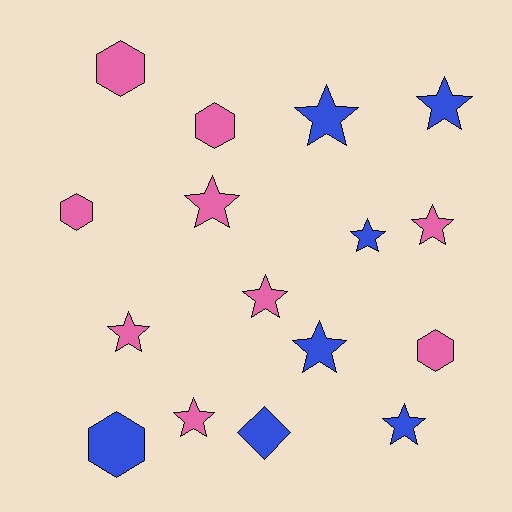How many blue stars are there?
There are 5 blue stars.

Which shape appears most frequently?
Star, with 10 objects.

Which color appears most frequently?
Pink, with 9 objects.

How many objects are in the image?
There are 16 objects.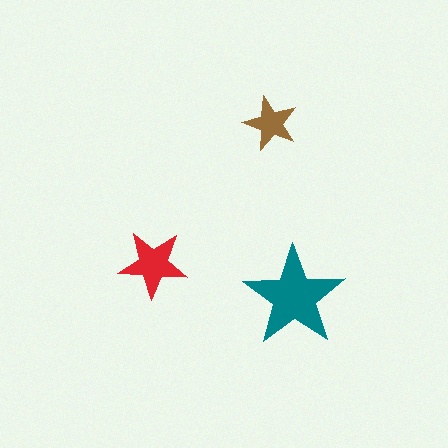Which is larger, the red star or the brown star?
The red one.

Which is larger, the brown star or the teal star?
The teal one.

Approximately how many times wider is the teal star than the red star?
About 1.5 times wider.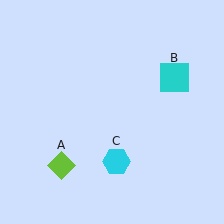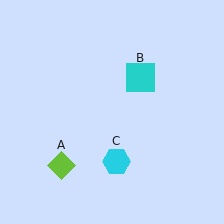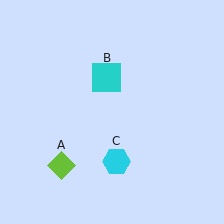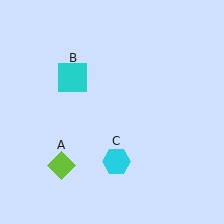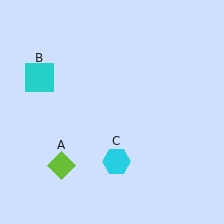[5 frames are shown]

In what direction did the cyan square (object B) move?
The cyan square (object B) moved left.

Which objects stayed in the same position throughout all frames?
Lime diamond (object A) and cyan hexagon (object C) remained stationary.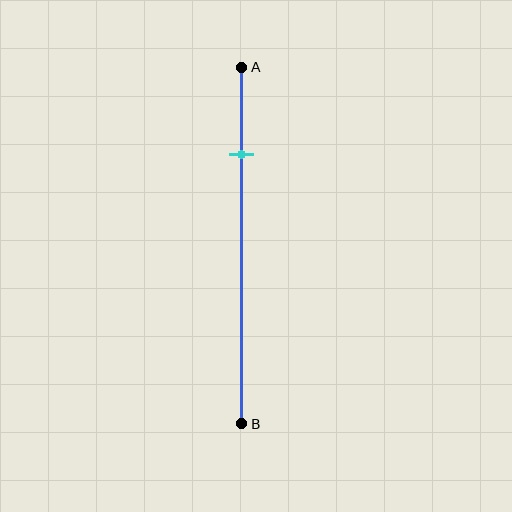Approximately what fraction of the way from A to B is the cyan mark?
The cyan mark is approximately 25% of the way from A to B.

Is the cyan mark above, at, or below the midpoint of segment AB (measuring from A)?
The cyan mark is above the midpoint of segment AB.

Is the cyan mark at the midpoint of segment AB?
No, the mark is at about 25% from A, not at the 50% midpoint.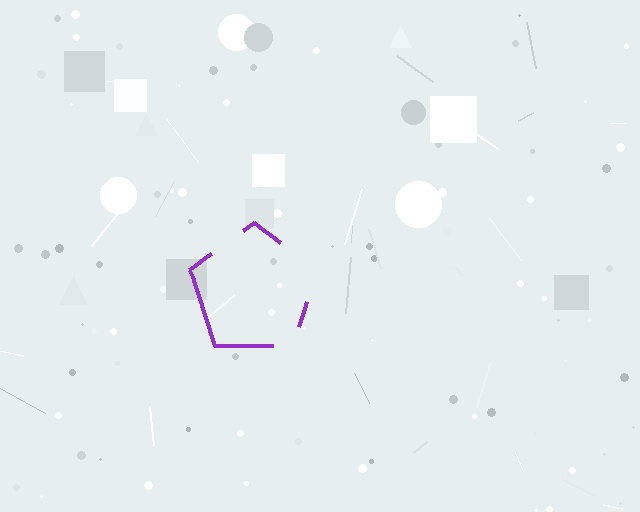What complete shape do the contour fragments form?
The contour fragments form a pentagon.